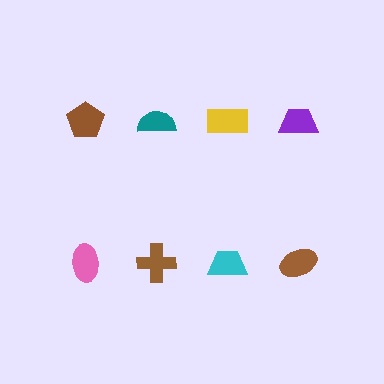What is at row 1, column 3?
A yellow rectangle.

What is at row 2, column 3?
A cyan trapezoid.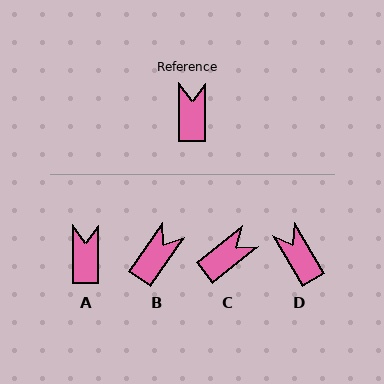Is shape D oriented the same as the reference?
No, it is off by about 31 degrees.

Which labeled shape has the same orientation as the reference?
A.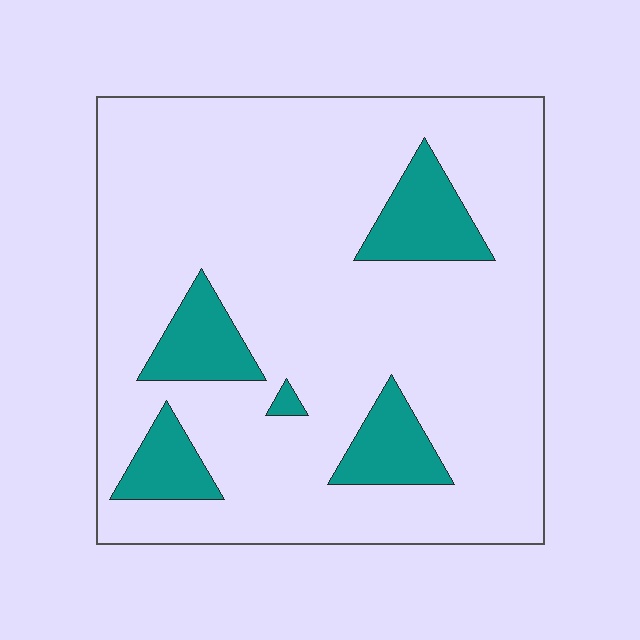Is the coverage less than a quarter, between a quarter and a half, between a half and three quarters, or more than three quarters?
Less than a quarter.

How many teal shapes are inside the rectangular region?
5.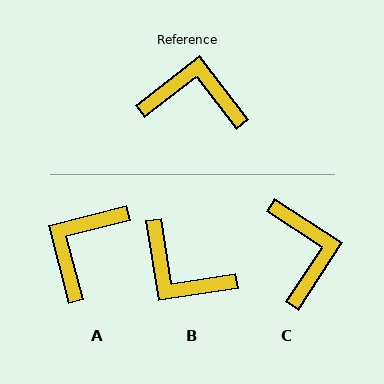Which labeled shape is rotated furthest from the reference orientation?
B, about 151 degrees away.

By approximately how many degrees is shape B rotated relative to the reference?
Approximately 151 degrees counter-clockwise.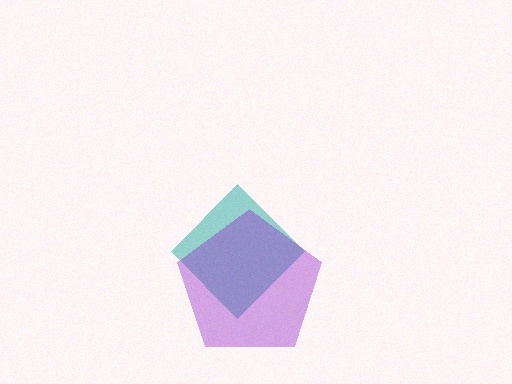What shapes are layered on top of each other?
The layered shapes are: a teal diamond, a purple pentagon.